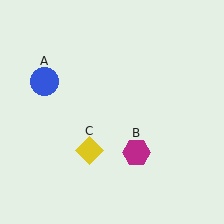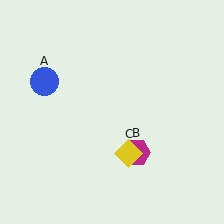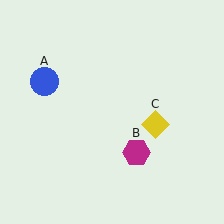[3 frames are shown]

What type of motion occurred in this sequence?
The yellow diamond (object C) rotated counterclockwise around the center of the scene.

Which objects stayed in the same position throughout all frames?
Blue circle (object A) and magenta hexagon (object B) remained stationary.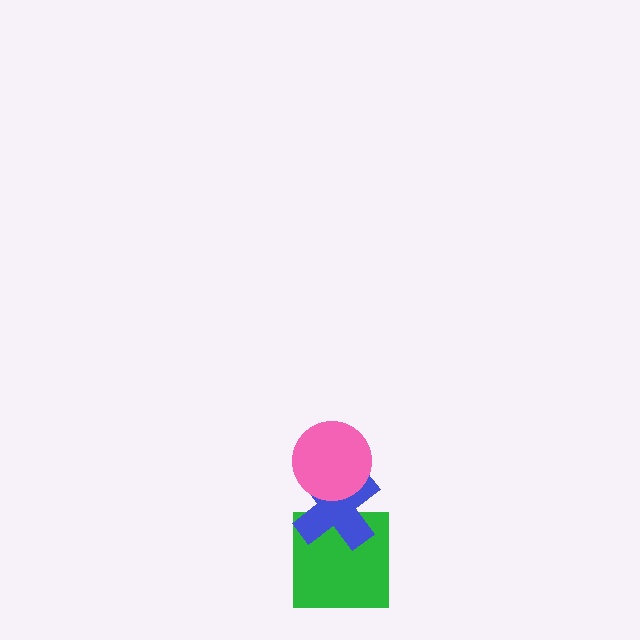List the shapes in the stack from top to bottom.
From top to bottom: the pink circle, the blue cross, the green square.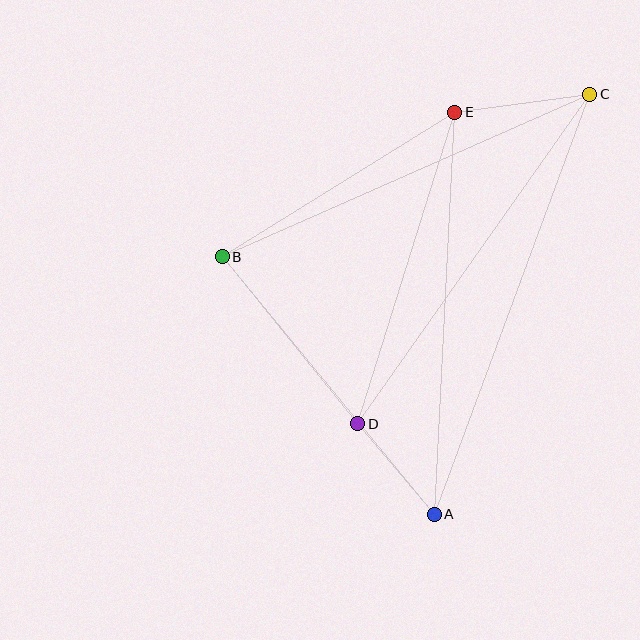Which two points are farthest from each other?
Points A and C are farthest from each other.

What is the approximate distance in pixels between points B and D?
The distance between B and D is approximately 215 pixels.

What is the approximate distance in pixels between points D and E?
The distance between D and E is approximately 326 pixels.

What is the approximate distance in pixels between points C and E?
The distance between C and E is approximately 136 pixels.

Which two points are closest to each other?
Points A and D are closest to each other.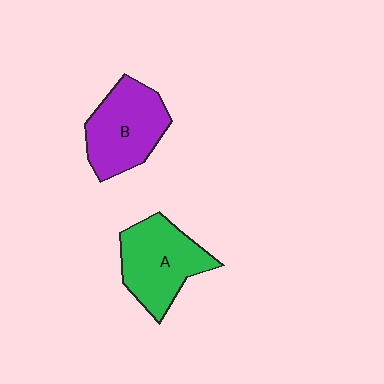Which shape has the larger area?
Shape A (green).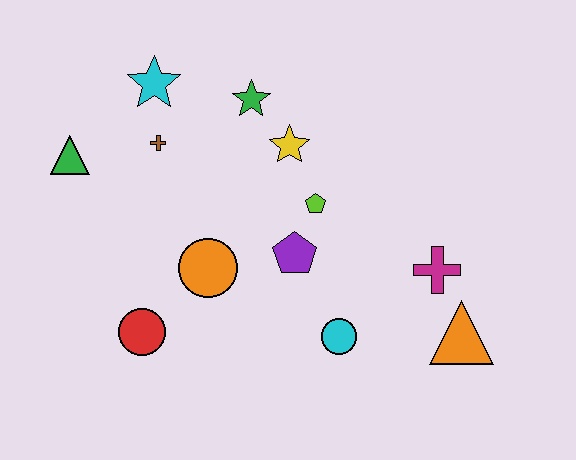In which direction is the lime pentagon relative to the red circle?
The lime pentagon is to the right of the red circle.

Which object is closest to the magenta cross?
The orange triangle is closest to the magenta cross.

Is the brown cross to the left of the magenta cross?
Yes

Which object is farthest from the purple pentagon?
The green triangle is farthest from the purple pentagon.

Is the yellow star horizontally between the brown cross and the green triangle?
No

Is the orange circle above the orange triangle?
Yes